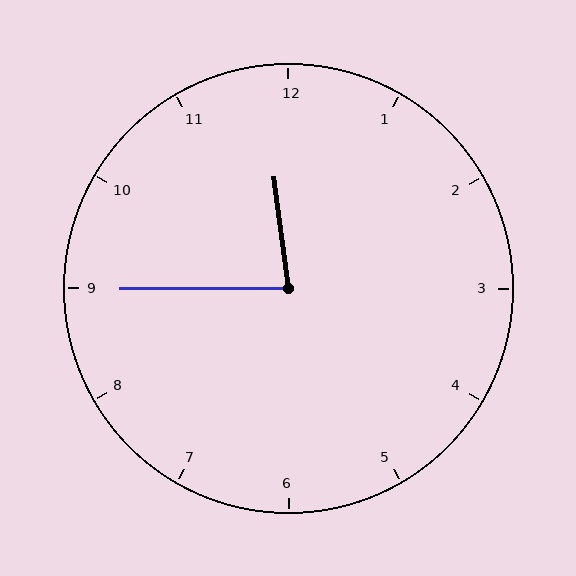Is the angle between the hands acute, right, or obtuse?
It is acute.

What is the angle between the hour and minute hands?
Approximately 82 degrees.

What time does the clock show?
11:45.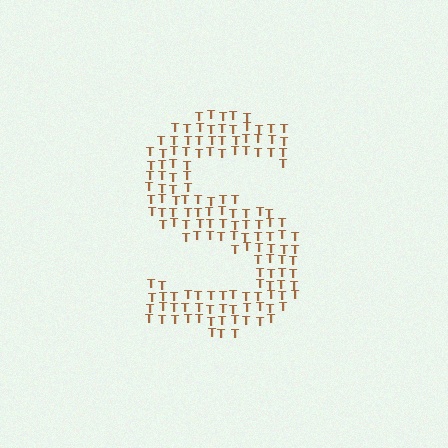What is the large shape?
The large shape is the letter S.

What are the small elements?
The small elements are letter T's.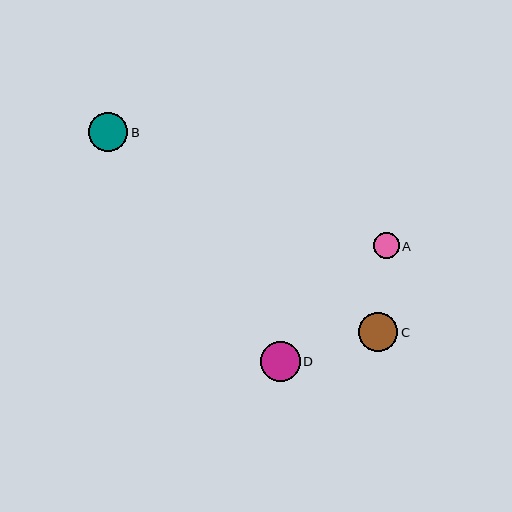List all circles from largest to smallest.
From largest to smallest: D, C, B, A.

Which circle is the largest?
Circle D is the largest with a size of approximately 40 pixels.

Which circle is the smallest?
Circle A is the smallest with a size of approximately 26 pixels.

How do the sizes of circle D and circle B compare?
Circle D and circle B are approximately the same size.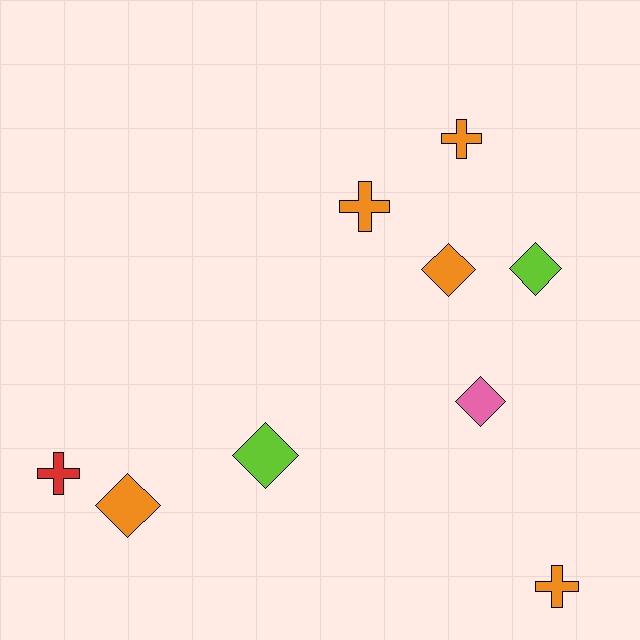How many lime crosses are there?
There are no lime crosses.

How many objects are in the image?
There are 9 objects.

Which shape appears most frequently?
Diamond, with 5 objects.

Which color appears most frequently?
Orange, with 5 objects.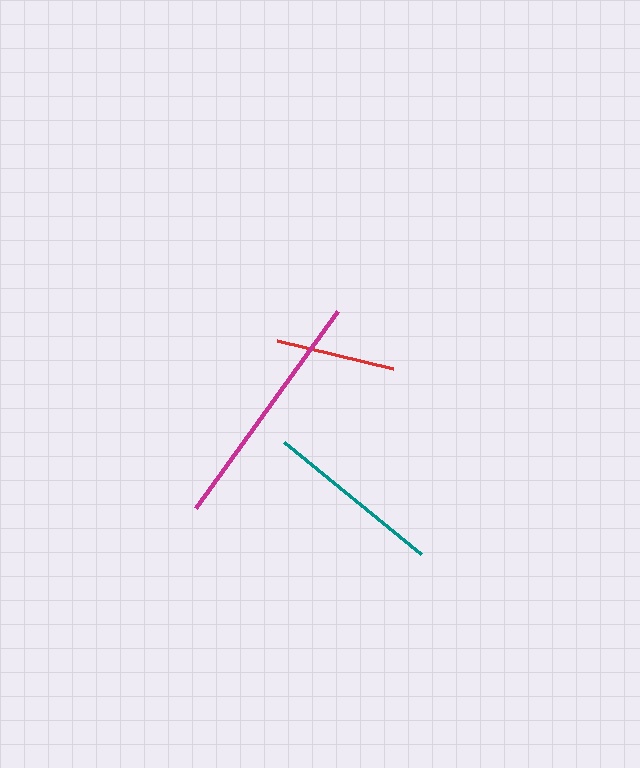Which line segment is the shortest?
The red line is the shortest at approximately 119 pixels.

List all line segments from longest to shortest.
From longest to shortest: magenta, teal, red.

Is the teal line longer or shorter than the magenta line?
The magenta line is longer than the teal line.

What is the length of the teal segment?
The teal segment is approximately 177 pixels long.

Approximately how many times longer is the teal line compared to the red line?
The teal line is approximately 1.5 times the length of the red line.